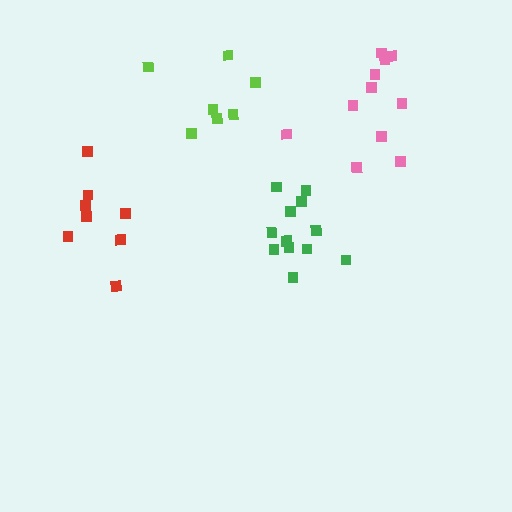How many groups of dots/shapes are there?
There are 4 groups.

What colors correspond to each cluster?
The clusters are colored: lime, pink, red, green.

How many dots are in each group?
Group 1: 7 dots, Group 2: 11 dots, Group 3: 8 dots, Group 4: 12 dots (38 total).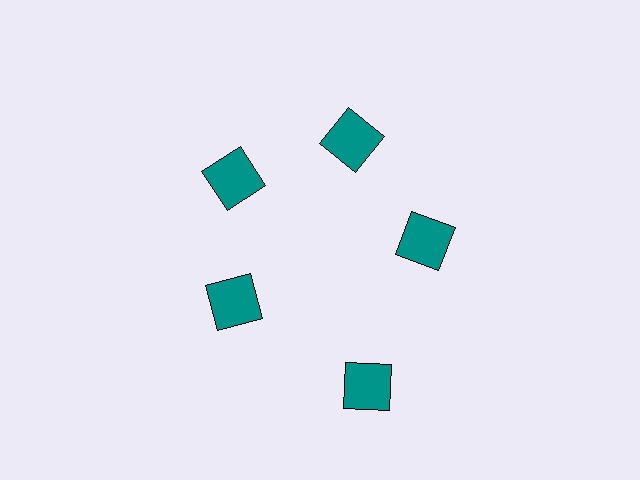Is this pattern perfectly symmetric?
No. The 5 teal squares are arranged in a ring, but one element near the 5 o'clock position is pushed outward from the center, breaking the 5-fold rotational symmetry.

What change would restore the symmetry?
The symmetry would be restored by moving it inward, back onto the ring so that all 5 squares sit at equal angles and equal distance from the center.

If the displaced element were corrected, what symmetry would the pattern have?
It would have 5-fold rotational symmetry — the pattern would map onto itself every 72 degrees.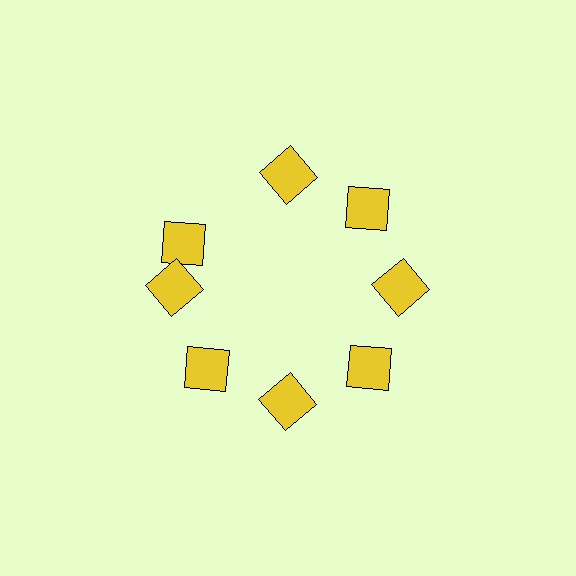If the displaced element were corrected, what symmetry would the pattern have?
It would have 8-fold rotational symmetry — the pattern would map onto itself every 45 degrees.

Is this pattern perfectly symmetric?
No. The 8 yellow squares are arranged in a ring, but one element near the 10 o'clock position is rotated out of alignment along the ring, breaking the 8-fold rotational symmetry.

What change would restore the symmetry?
The symmetry would be restored by rotating it back into even spacing with its neighbors so that all 8 squares sit at equal angles and equal distance from the center.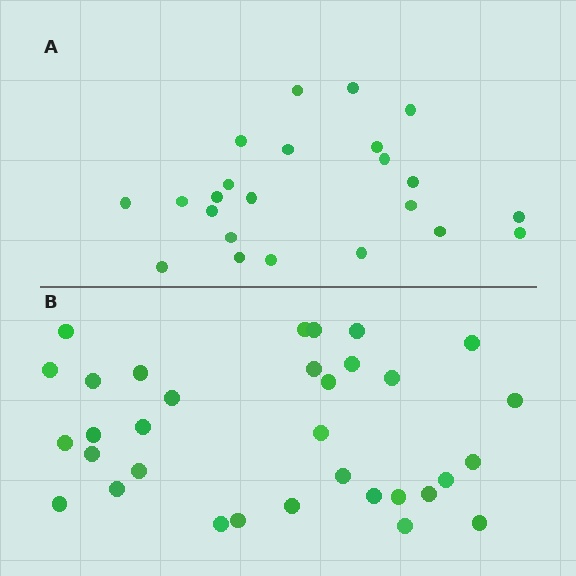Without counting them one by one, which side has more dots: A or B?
Region B (the bottom region) has more dots.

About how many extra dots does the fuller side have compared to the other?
Region B has roughly 10 or so more dots than region A.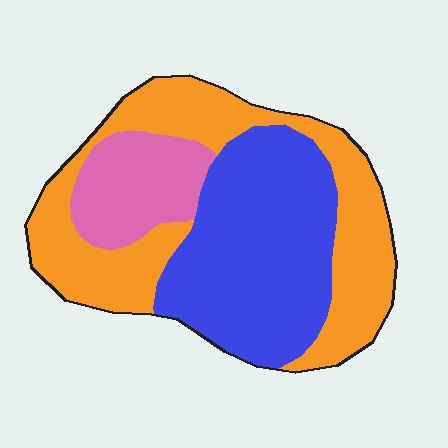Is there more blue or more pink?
Blue.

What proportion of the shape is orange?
Orange takes up about two fifths (2/5) of the shape.